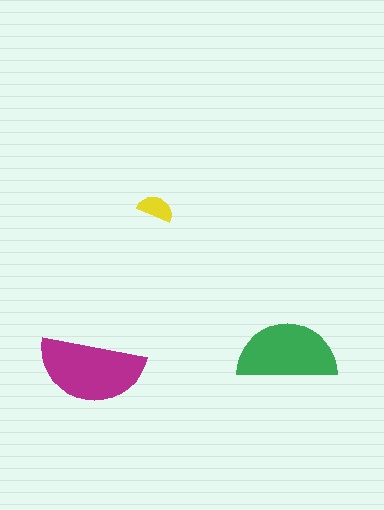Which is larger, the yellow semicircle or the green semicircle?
The green one.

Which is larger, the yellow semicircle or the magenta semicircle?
The magenta one.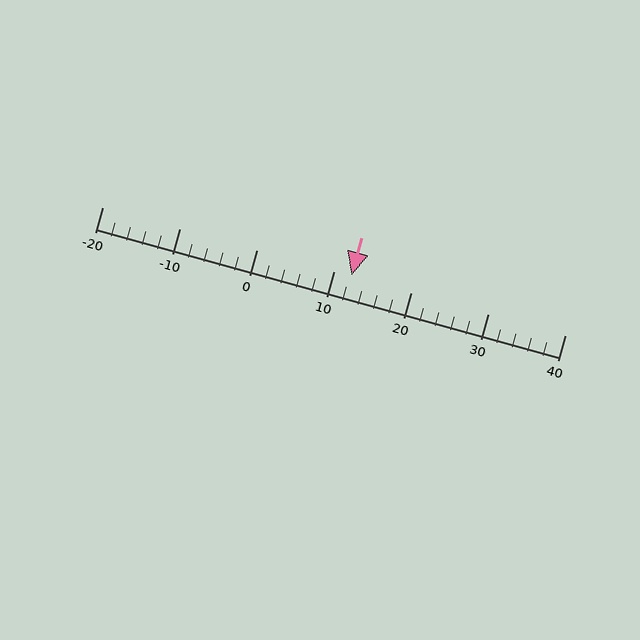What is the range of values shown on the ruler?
The ruler shows values from -20 to 40.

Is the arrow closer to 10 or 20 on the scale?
The arrow is closer to 10.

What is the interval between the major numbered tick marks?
The major tick marks are spaced 10 units apart.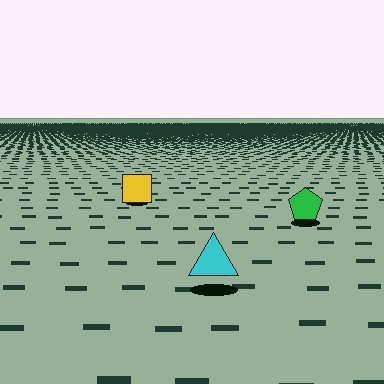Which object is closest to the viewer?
The cyan triangle is closest. The texture marks near it are larger and more spread out.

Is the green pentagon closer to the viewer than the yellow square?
Yes. The green pentagon is closer — you can tell from the texture gradient: the ground texture is coarser near it.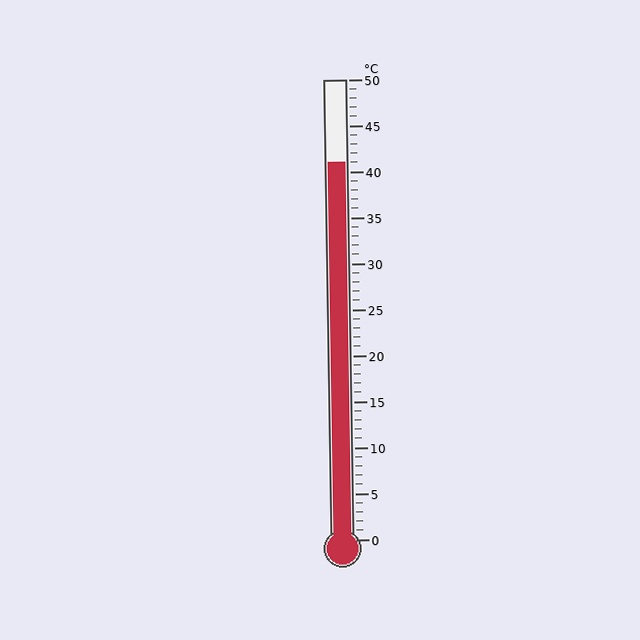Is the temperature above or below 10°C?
The temperature is above 10°C.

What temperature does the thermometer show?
The thermometer shows approximately 41°C.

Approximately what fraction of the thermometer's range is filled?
The thermometer is filled to approximately 80% of its range.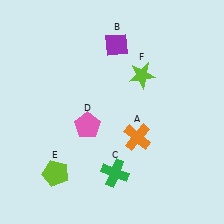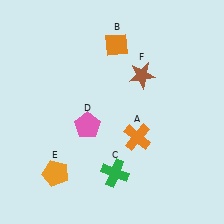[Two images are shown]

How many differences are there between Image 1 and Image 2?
There are 3 differences between the two images.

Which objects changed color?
B changed from purple to orange. E changed from lime to orange. F changed from lime to brown.